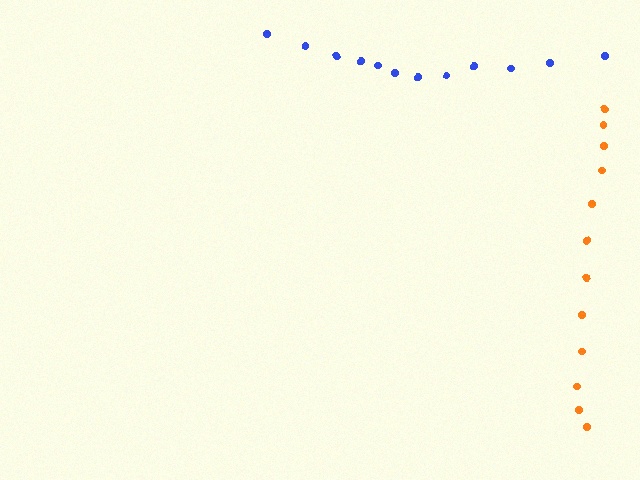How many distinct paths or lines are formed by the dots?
There are 2 distinct paths.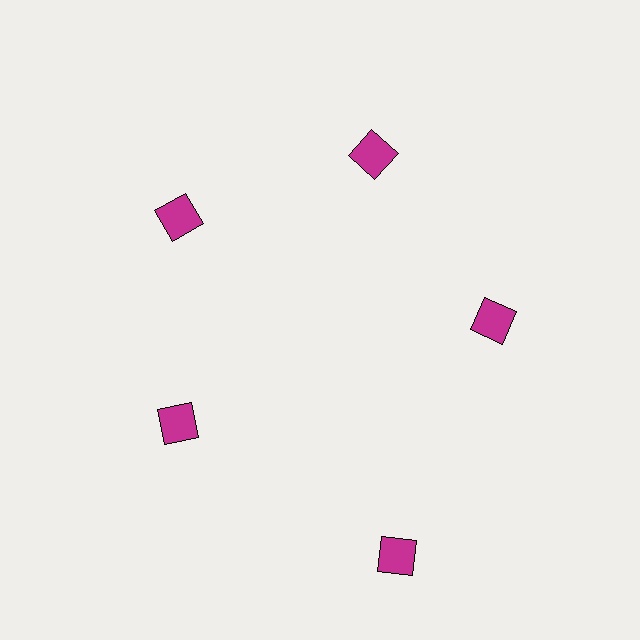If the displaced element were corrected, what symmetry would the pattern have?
It would have 5-fold rotational symmetry — the pattern would map onto itself every 72 degrees.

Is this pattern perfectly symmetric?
No. The 5 magenta squares are arranged in a ring, but one element near the 5 o'clock position is pushed outward from the center, breaking the 5-fold rotational symmetry.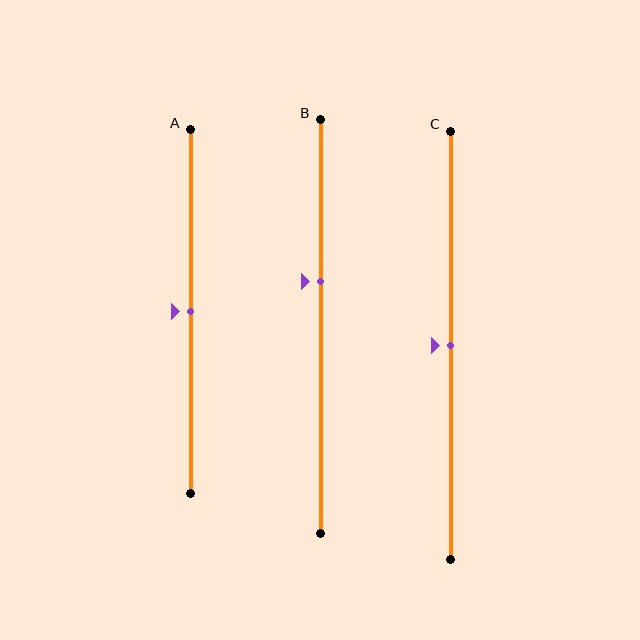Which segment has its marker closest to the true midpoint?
Segment A has its marker closest to the true midpoint.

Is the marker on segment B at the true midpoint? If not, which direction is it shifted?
No, the marker on segment B is shifted upward by about 11% of the segment length.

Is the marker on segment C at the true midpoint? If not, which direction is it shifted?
Yes, the marker on segment C is at the true midpoint.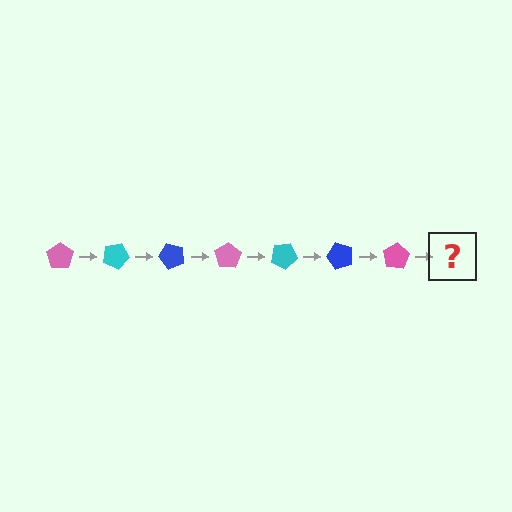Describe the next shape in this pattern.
It should be a cyan pentagon, rotated 175 degrees from the start.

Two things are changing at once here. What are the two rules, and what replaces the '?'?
The two rules are that it rotates 25 degrees each step and the color cycles through pink, cyan, and blue. The '?' should be a cyan pentagon, rotated 175 degrees from the start.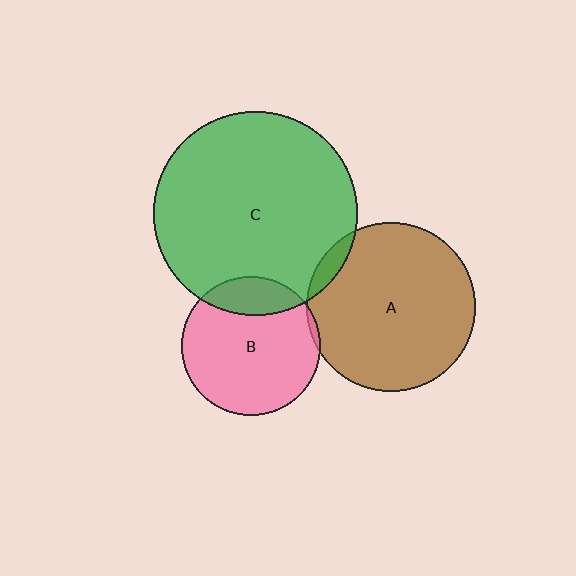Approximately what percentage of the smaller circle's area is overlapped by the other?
Approximately 5%.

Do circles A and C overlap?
Yes.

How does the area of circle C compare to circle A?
Approximately 1.5 times.